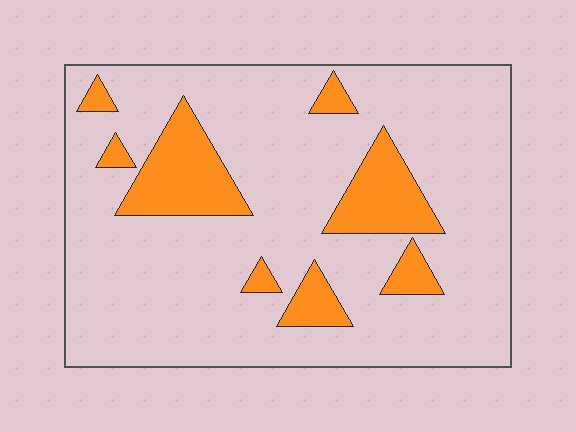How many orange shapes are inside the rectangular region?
8.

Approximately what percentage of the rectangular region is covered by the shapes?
Approximately 15%.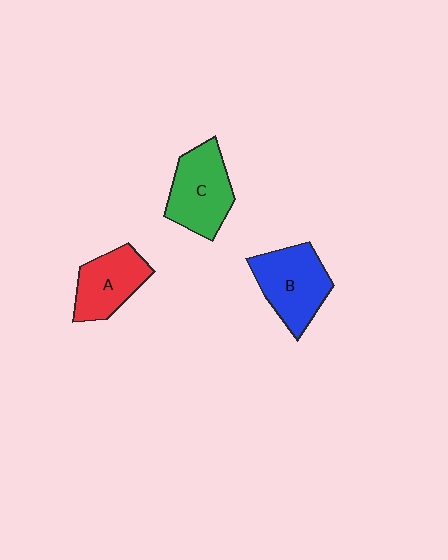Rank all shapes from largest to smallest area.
From largest to smallest: B (blue), C (green), A (red).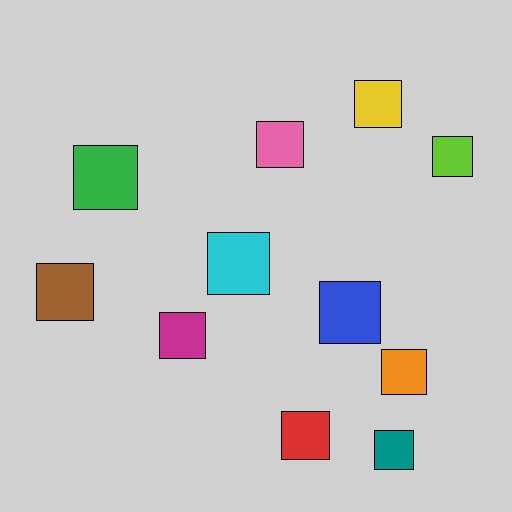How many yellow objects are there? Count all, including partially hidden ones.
There is 1 yellow object.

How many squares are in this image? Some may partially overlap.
There are 11 squares.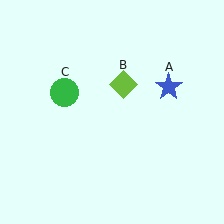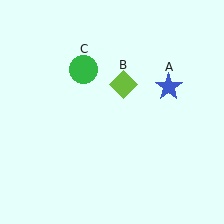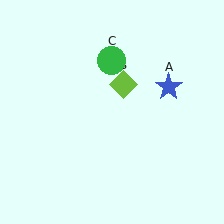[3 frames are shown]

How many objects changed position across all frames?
1 object changed position: green circle (object C).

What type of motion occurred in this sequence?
The green circle (object C) rotated clockwise around the center of the scene.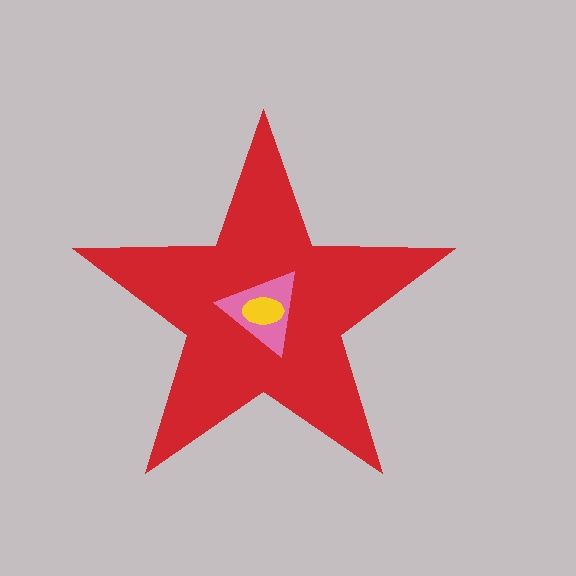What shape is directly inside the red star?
The pink triangle.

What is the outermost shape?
The red star.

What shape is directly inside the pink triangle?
The yellow ellipse.